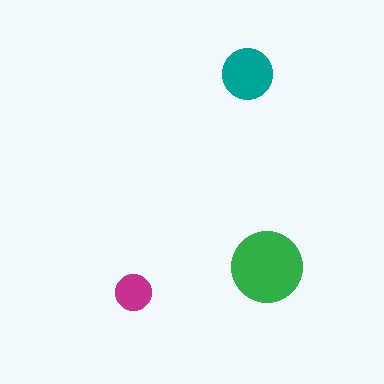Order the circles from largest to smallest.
the green one, the teal one, the magenta one.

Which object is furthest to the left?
The magenta circle is leftmost.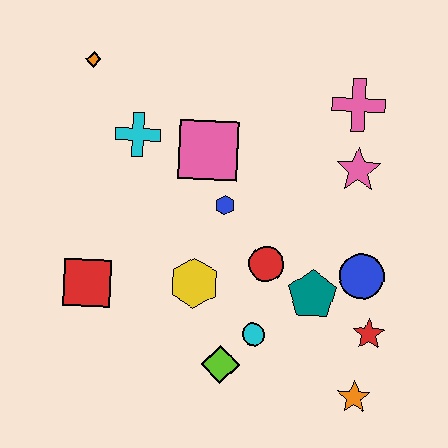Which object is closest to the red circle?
The teal pentagon is closest to the red circle.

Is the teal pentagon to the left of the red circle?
No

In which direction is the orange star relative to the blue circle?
The orange star is below the blue circle.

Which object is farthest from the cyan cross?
The orange star is farthest from the cyan cross.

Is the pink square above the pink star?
Yes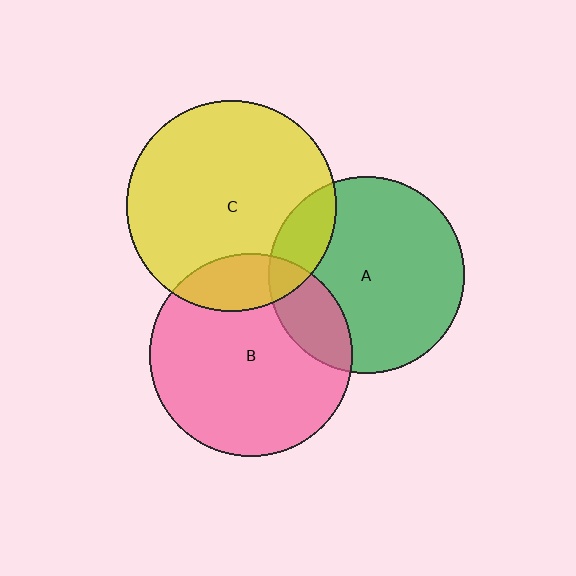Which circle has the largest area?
Circle C (yellow).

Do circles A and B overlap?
Yes.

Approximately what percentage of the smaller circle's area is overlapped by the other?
Approximately 20%.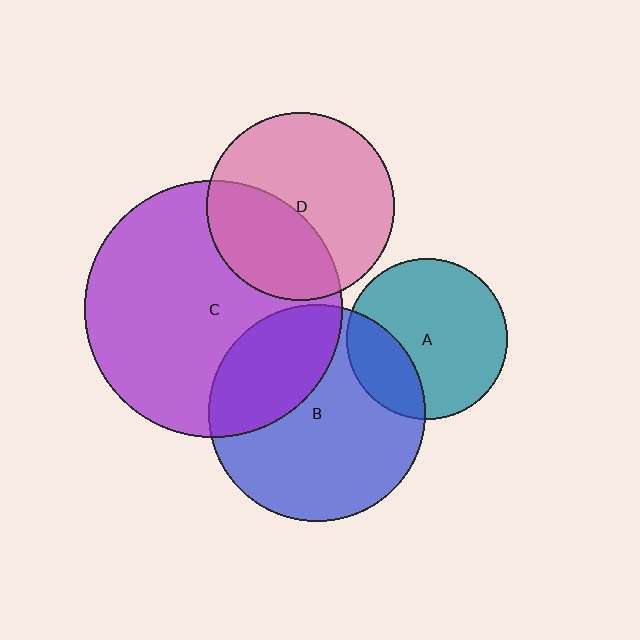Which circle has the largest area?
Circle C (purple).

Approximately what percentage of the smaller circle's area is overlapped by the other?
Approximately 30%.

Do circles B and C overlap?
Yes.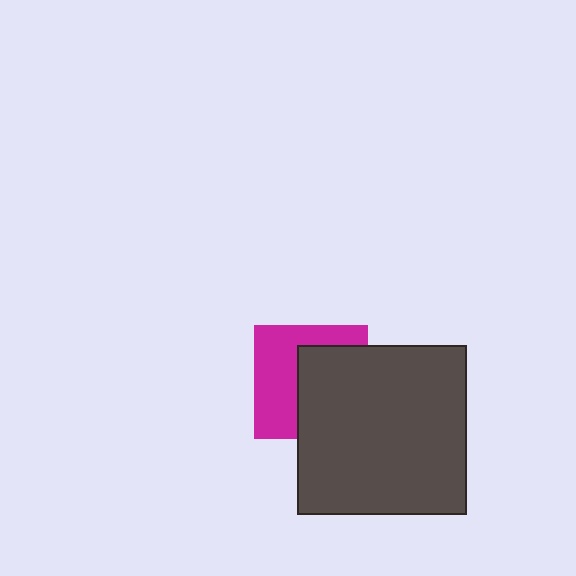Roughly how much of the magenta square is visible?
About half of it is visible (roughly 49%).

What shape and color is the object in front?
The object in front is a dark gray square.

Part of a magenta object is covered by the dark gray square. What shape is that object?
It is a square.